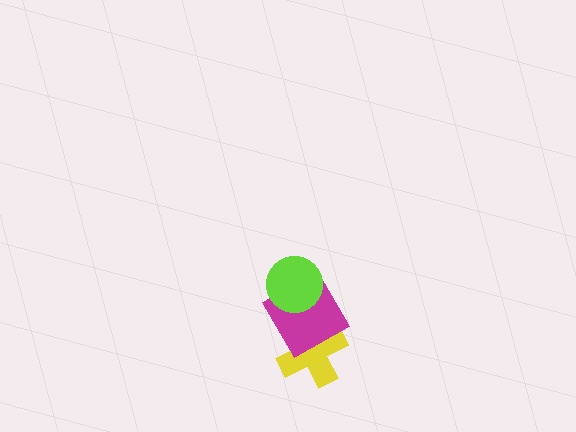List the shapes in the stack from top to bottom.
From top to bottom: the lime circle, the magenta diamond, the yellow cross.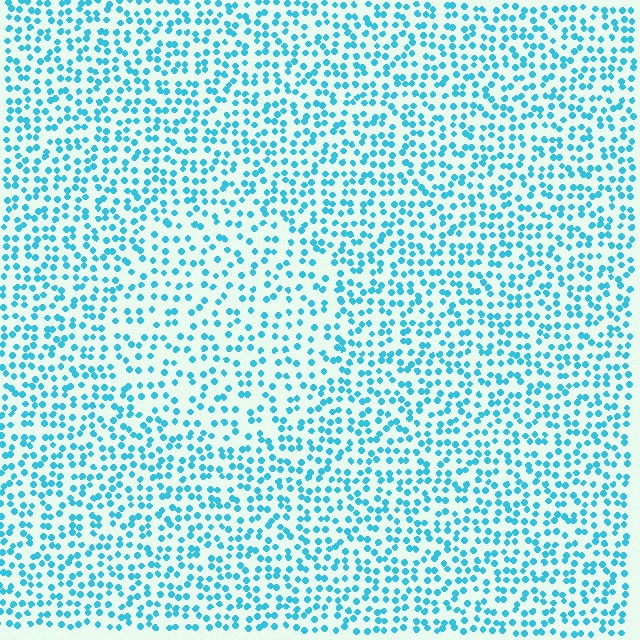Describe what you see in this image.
The image contains small cyan elements arranged at two different densities. A circle-shaped region is visible where the elements are less densely packed than the surrounding area.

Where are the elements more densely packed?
The elements are more densely packed outside the circle boundary.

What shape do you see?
I see a circle.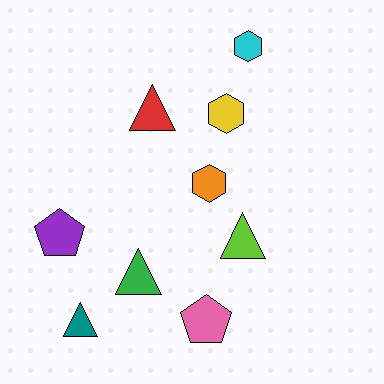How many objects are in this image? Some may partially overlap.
There are 9 objects.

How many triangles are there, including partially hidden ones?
There are 4 triangles.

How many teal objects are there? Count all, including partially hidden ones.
There is 1 teal object.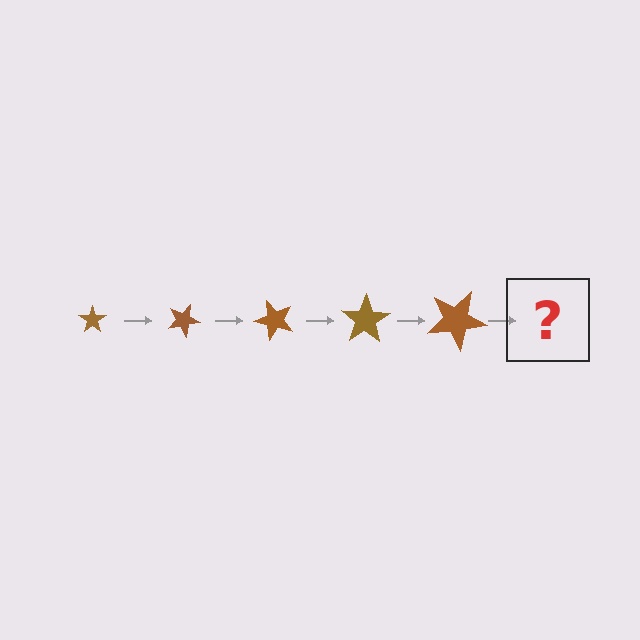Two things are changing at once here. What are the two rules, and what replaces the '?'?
The two rules are that the star grows larger each step and it rotates 25 degrees each step. The '?' should be a star, larger than the previous one and rotated 125 degrees from the start.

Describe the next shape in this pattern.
It should be a star, larger than the previous one and rotated 125 degrees from the start.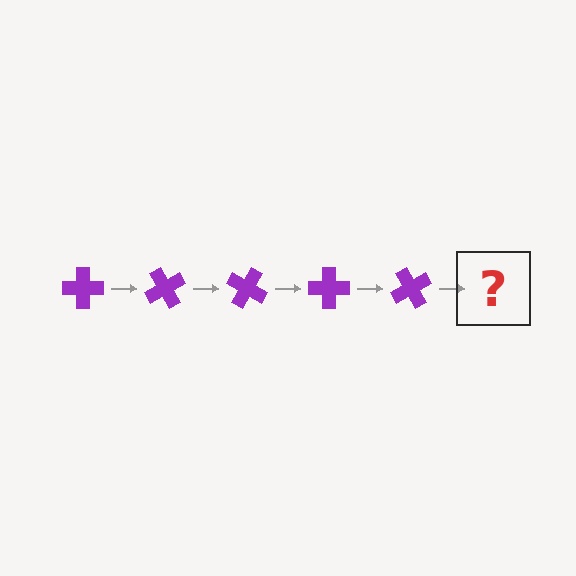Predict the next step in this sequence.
The next step is a purple cross rotated 300 degrees.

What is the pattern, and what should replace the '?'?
The pattern is that the cross rotates 60 degrees each step. The '?' should be a purple cross rotated 300 degrees.